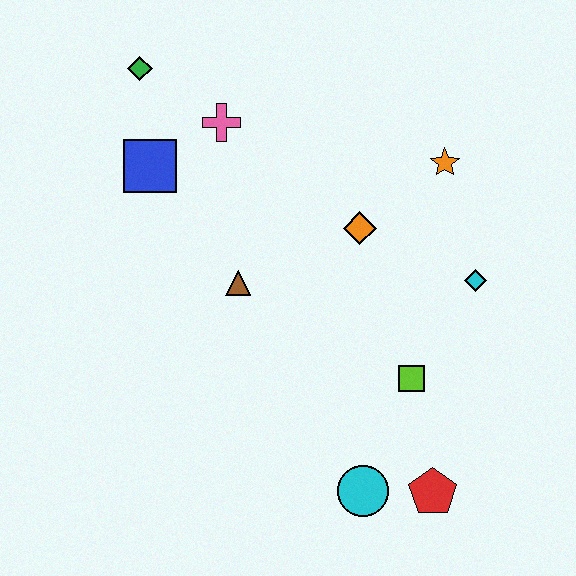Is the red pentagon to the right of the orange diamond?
Yes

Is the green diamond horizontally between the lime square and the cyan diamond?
No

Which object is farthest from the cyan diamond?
The green diamond is farthest from the cyan diamond.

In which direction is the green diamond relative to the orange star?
The green diamond is to the left of the orange star.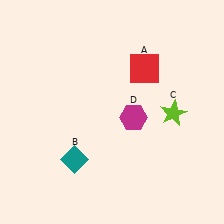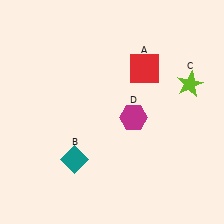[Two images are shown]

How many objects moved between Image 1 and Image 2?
1 object moved between the two images.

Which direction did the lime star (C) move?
The lime star (C) moved up.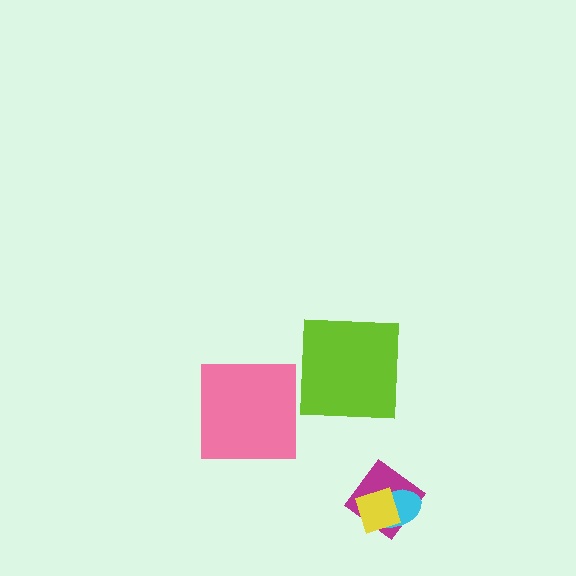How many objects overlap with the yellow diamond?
2 objects overlap with the yellow diamond.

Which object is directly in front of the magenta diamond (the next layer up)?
The cyan ellipse is directly in front of the magenta diamond.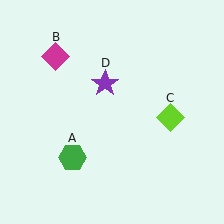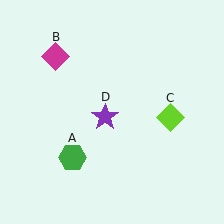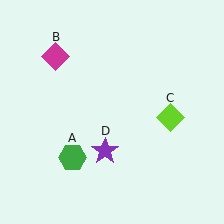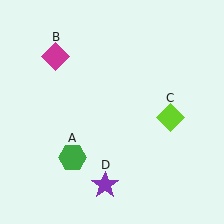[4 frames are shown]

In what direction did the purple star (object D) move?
The purple star (object D) moved down.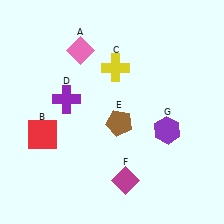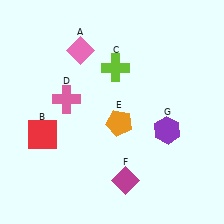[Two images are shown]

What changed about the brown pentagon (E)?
In Image 1, E is brown. In Image 2, it changed to orange.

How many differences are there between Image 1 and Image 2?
There are 3 differences between the two images.